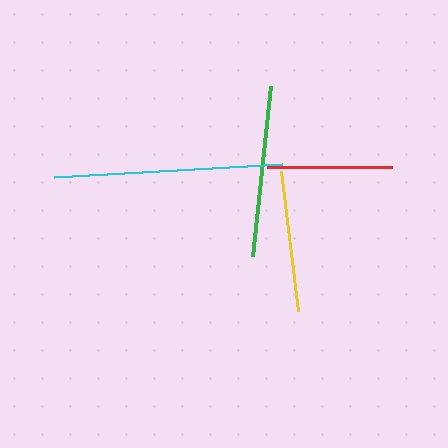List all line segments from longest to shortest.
From longest to shortest: cyan, green, yellow, red.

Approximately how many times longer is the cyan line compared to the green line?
The cyan line is approximately 1.3 times the length of the green line.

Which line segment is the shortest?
The red line is the shortest at approximately 125 pixels.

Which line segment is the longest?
The cyan line is the longest at approximately 229 pixels.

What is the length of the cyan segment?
The cyan segment is approximately 229 pixels long.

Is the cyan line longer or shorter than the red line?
The cyan line is longer than the red line.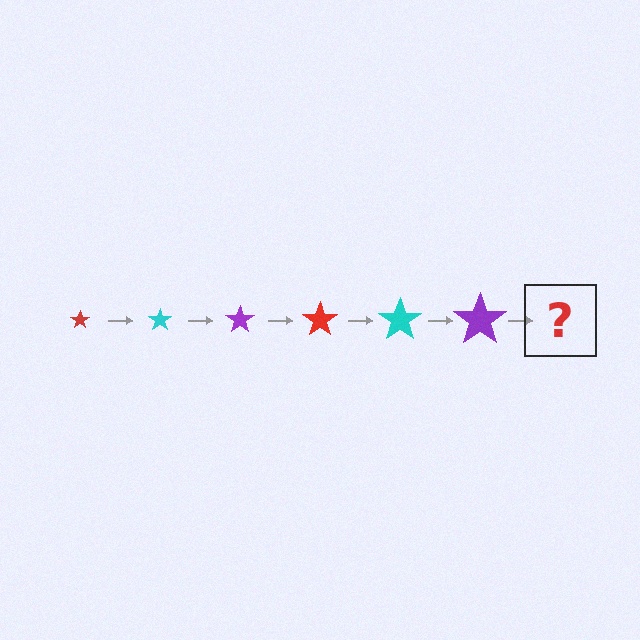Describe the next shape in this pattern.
It should be a red star, larger than the previous one.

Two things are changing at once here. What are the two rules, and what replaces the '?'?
The two rules are that the star grows larger each step and the color cycles through red, cyan, and purple. The '?' should be a red star, larger than the previous one.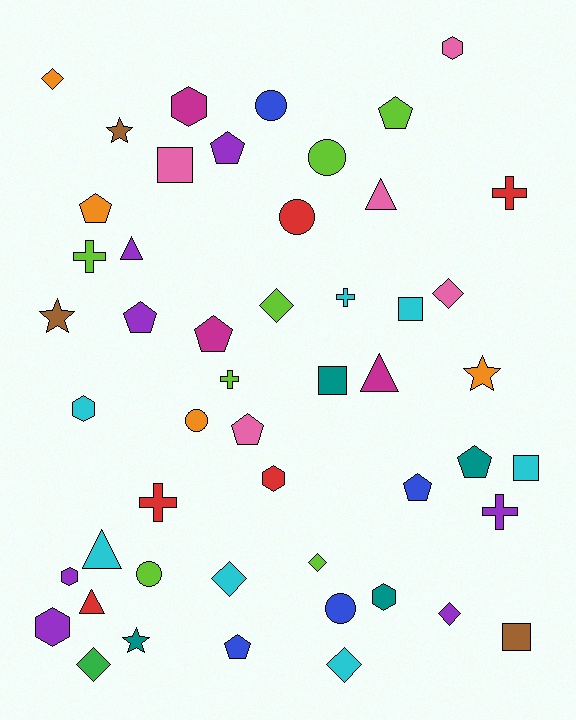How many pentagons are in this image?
There are 9 pentagons.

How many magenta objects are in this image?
There are 3 magenta objects.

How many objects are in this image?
There are 50 objects.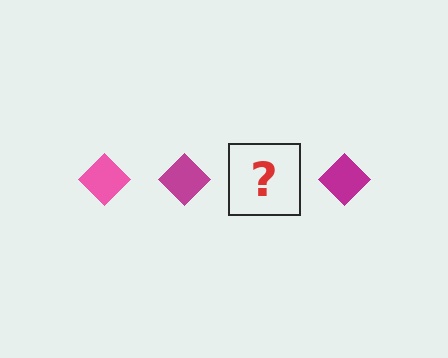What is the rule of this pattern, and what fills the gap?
The rule is that the pattern cycles through pink, magenta diamonds. The gap should be filled with a pink diamond.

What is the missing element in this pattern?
The missing element is a pink diamond.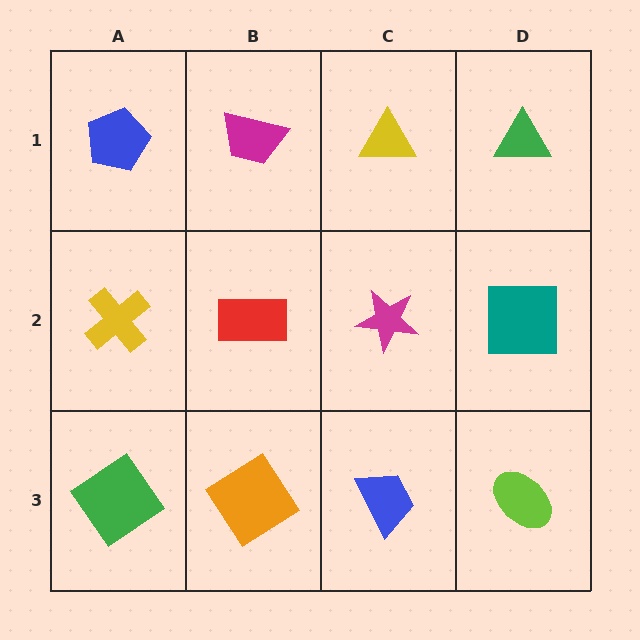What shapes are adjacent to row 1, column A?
A yellow cross (row 2, column A), a magenta trapezoid (row 1, column B).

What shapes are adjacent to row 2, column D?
A green triangle (row 1, column D), a lime ellipse (row 3, column D), a magenta star (row 2, column C).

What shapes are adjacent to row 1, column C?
A magenta star (row 2, column C), a magenta trapezoid (row 1, column B), a green triangle (row 1, column D).